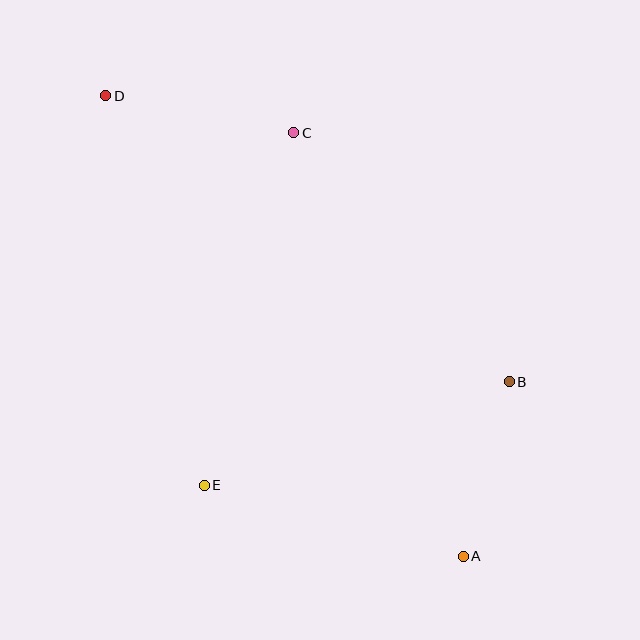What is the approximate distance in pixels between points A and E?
The distance between A and E is approximately 268 pixels.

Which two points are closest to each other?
Points A and B are closest to each other.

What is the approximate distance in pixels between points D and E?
The distance between D and E is approximately 402 pixels.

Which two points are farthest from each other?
Points A and D are farthest from each other.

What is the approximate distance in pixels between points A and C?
The distance between A and C is approximately 456 pixels.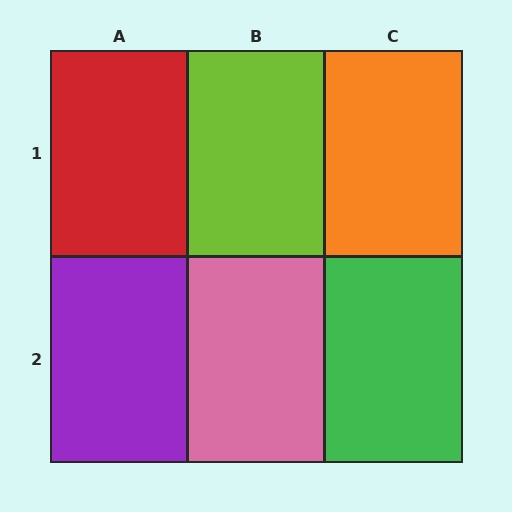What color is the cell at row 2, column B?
Pink.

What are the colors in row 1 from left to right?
Red, lime, orange.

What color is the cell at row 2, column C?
Green.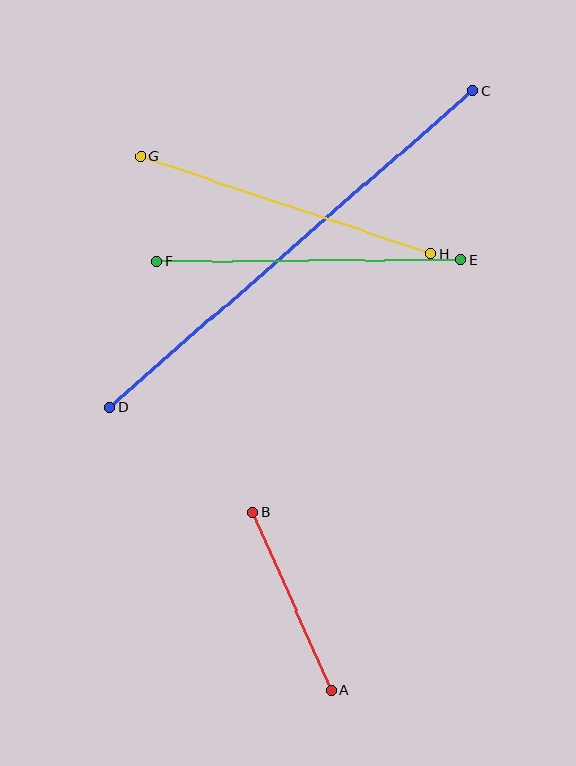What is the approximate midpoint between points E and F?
The midpoint is at approximately (309, 261) pixels.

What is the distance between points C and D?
The distance is approximately 482 pixels.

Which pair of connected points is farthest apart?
Points C and D are farthest apart.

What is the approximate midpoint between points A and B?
The midpoint is at approximately (292, 601) pixels.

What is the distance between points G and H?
The distance is approximately 306 pixels.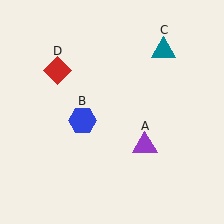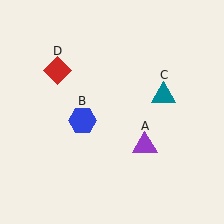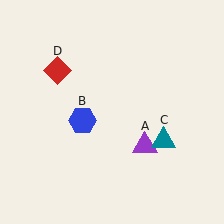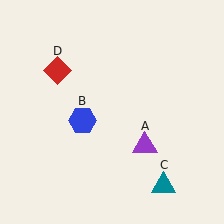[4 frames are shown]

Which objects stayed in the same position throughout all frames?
Purple triangle (object A) and blue hexagon (object B) and red diamond (object D) remained stationary.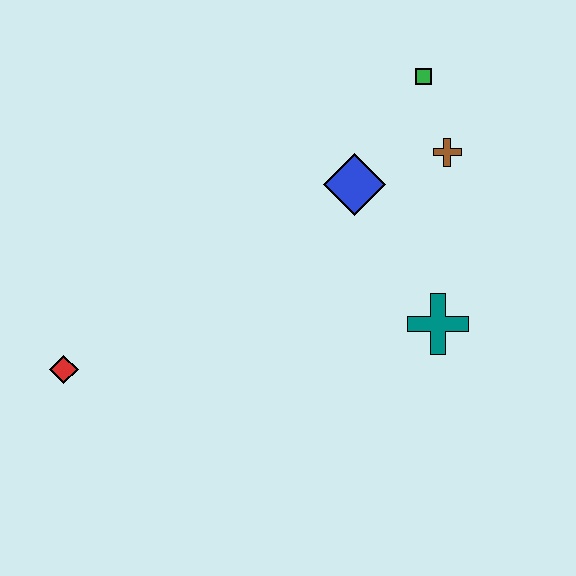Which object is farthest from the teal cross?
The red diamond is farthest from the teal cross.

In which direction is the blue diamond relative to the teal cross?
The blue diamond is above the teal cross.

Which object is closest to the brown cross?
The green square is closest to the brown cross.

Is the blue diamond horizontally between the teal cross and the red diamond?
Yes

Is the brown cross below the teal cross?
No